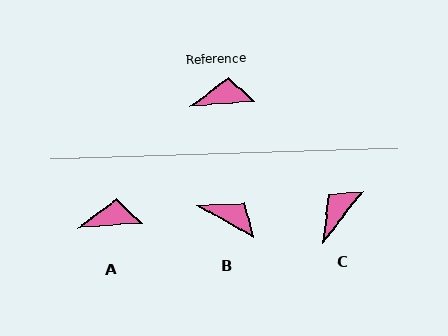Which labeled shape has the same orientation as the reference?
A.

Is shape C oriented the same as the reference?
No, it is off by about 48 degrees.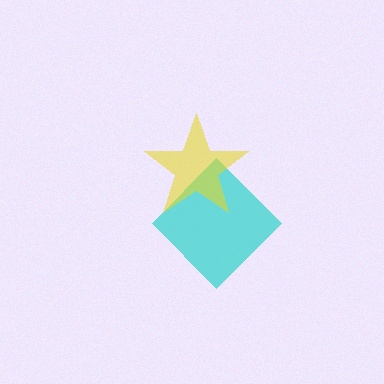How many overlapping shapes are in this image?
There are 2 overlapping shapes in the image.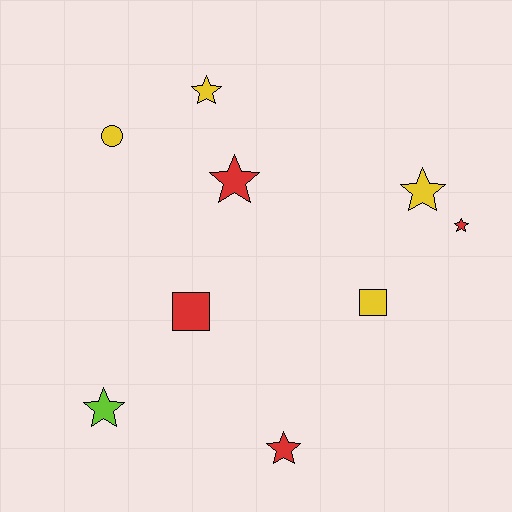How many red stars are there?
There are 3 red stars.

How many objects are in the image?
There are 9 objects.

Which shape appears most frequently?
Star, with 6 objects.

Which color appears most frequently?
Red, with 4 objects.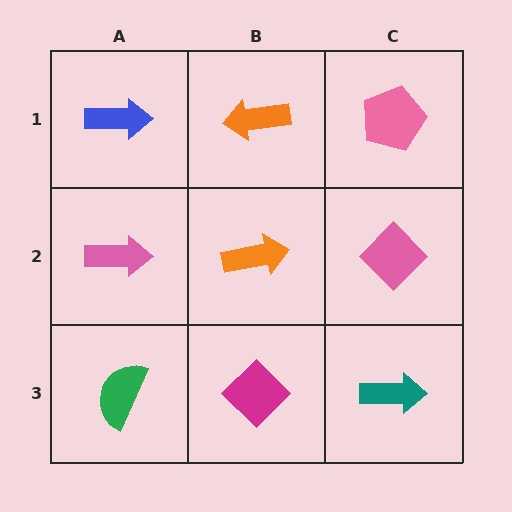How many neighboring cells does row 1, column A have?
2.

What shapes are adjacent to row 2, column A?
A blue arrow (row 1, column A), a green semicircle (row 3, column A), an orange arrow (row 2, column B).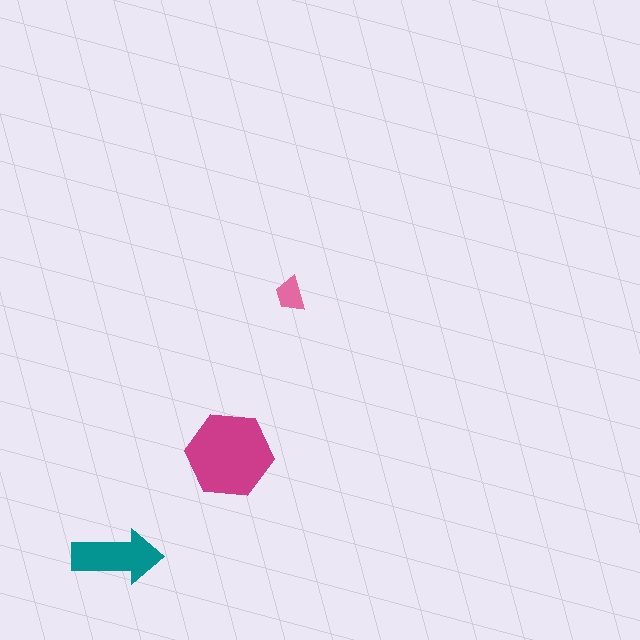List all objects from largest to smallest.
The magenta hexagon, the teal arrow, the pink trapezoid.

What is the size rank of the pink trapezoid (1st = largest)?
3rd.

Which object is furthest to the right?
The pink trapezoid is rightmost.